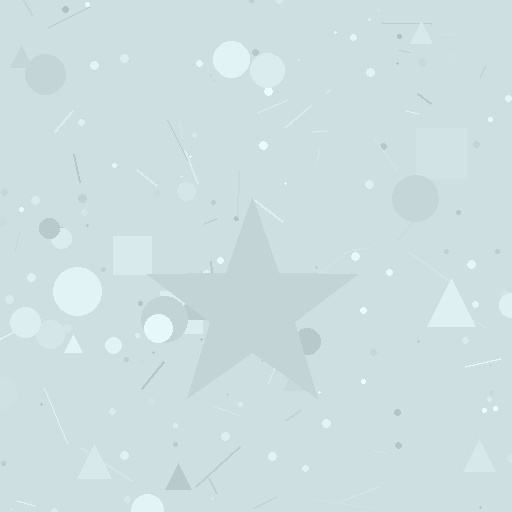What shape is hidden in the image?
A star is hidden in the image.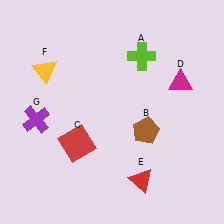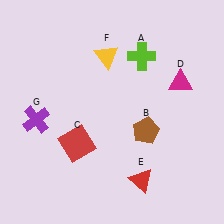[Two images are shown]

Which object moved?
The yellow triangle (F) moved right.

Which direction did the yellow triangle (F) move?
The yellow triangle (F) moved right.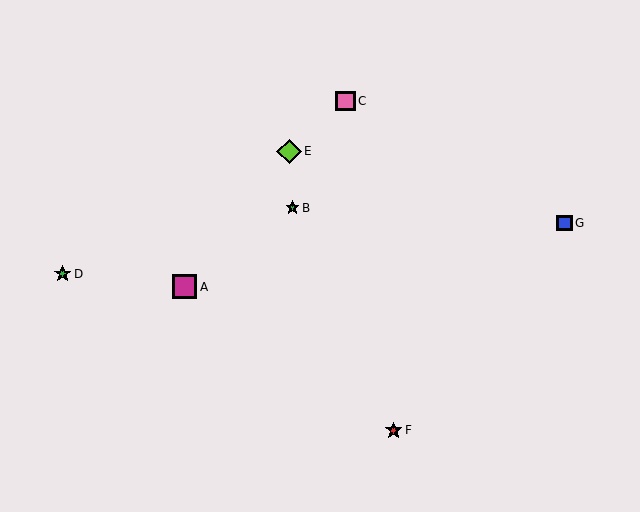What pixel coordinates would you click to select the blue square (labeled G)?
Click at (565, 223) to select the blue square G.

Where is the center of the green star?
The center of the green star is at (63, 274).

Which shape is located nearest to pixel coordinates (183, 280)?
The magenta square (labeled A) at (185, 287) is nearest to that location.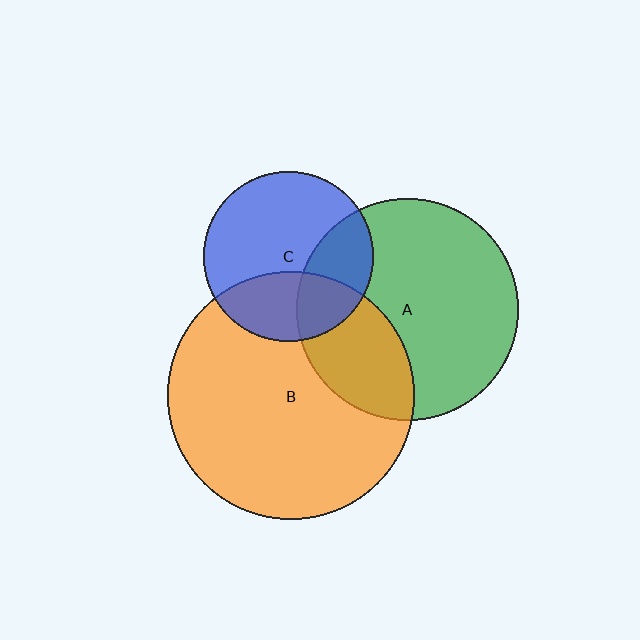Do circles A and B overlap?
Yes.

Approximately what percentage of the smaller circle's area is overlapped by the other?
Approximately 30%.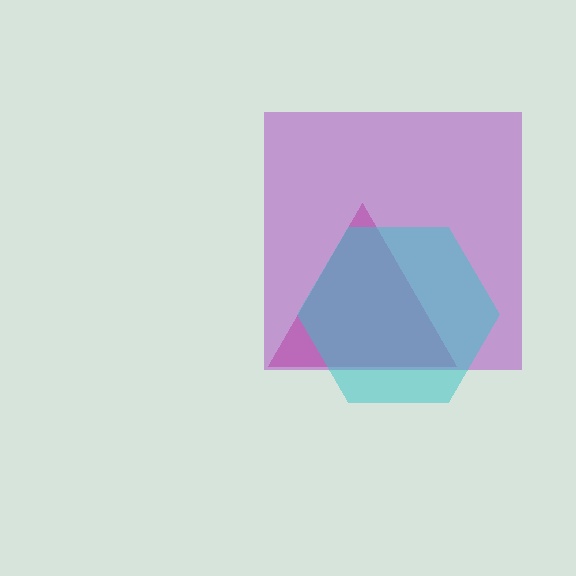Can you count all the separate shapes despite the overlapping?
Yes, there are 3 separate shapes.